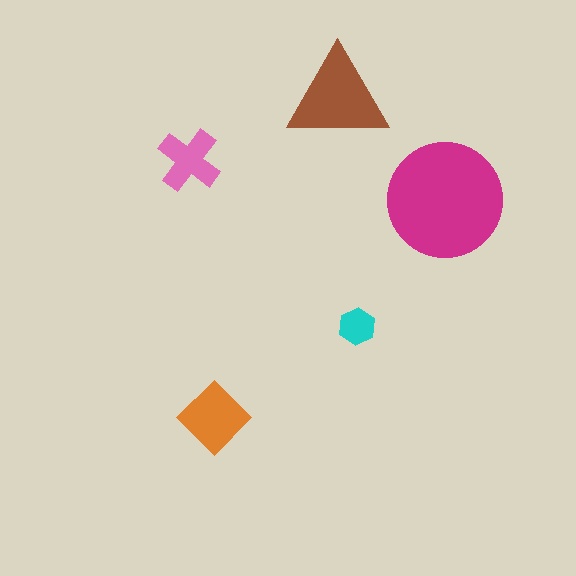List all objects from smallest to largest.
The cyan hexagon, the pink cross, the orange diamond, the brown triangle, the magenta circle.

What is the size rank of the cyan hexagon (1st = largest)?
5th.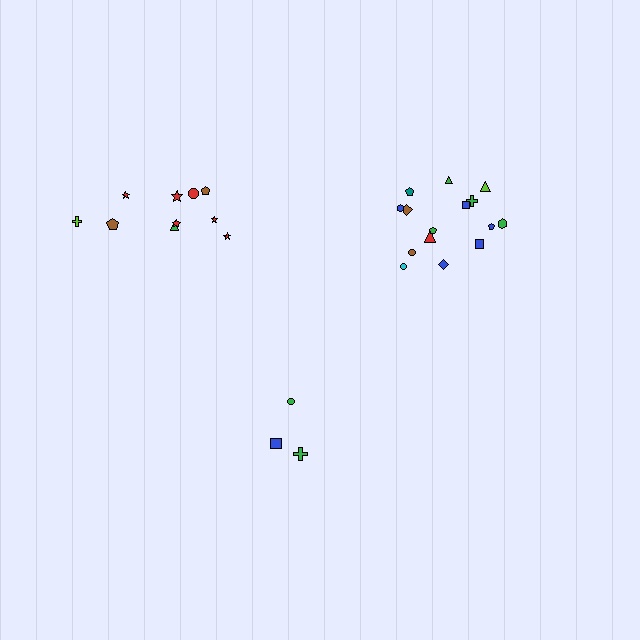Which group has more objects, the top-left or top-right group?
The top-right group.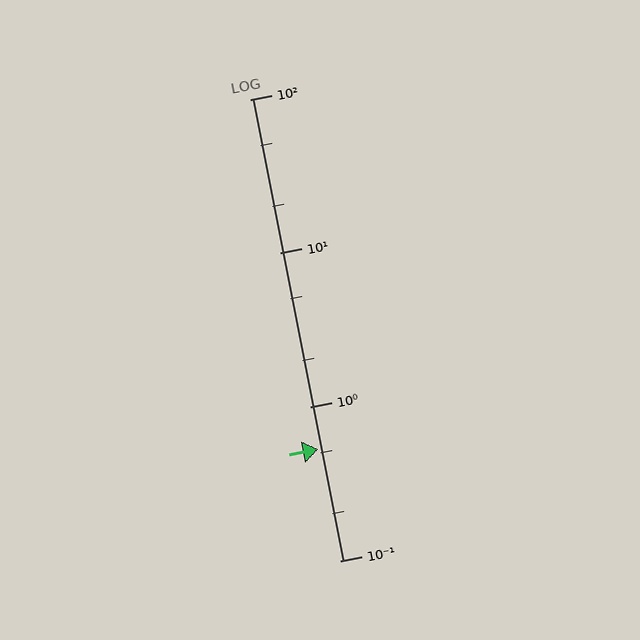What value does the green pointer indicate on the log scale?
The pointer indicates approximately 0.53.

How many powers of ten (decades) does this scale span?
The scale spans 3 decades, from 0.1 to 100.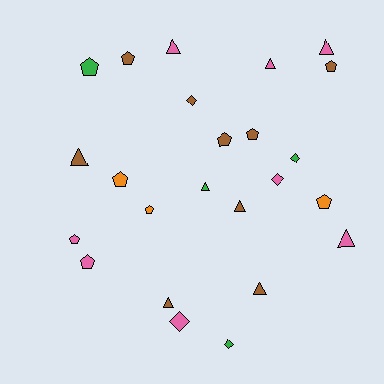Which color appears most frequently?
Brown, with 9 objects.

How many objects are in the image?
There are 24 objects.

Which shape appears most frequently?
Pentagon, with 10 objects.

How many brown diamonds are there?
There is 1 brown diamond.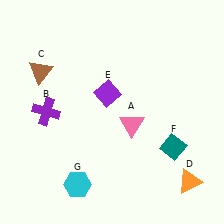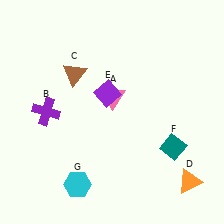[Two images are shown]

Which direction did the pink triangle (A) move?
The pink triangle (A) moved up.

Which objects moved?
The objects that moved are: the pink triangle (A), the brown triangle (C).